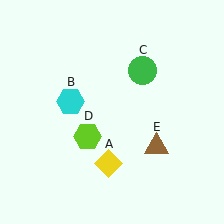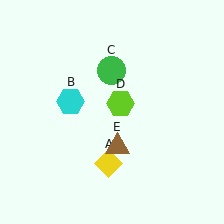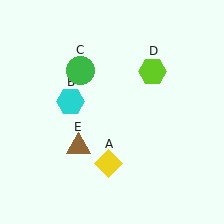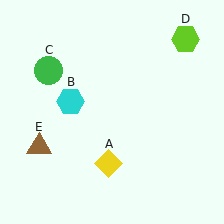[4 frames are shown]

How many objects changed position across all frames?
3 objects changed position: green circle (object C), lime hexagon (object D), brown triangle (object E).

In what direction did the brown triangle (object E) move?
The brown triangle (object E) moved left.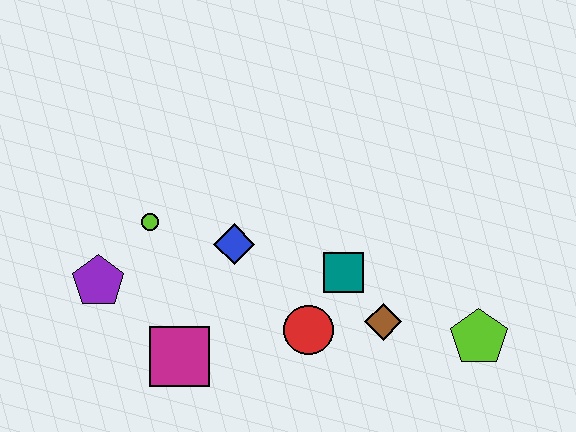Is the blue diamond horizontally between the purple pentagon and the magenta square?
No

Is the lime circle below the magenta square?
No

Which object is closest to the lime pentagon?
The brown diamond is closest to the lime pentagon.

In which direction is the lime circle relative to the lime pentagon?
The lime circle is to the left of the lime pentagon.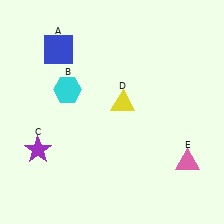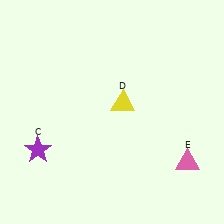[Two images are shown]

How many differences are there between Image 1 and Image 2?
There are 2 differences between the two images.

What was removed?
The blue square (A), the cyan hexagon (B) were removed in Image 2.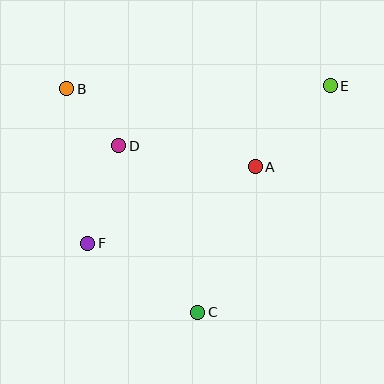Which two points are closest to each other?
Points B and D are closest to each other.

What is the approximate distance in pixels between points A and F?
The distance between A and F is approximately 184 pixels.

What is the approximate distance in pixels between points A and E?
The distance between A and E is approximately 111 pixels.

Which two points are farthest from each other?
Points E and F are farthest from each other.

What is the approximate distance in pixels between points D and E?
The distance between D and E is approximately 220 pixels.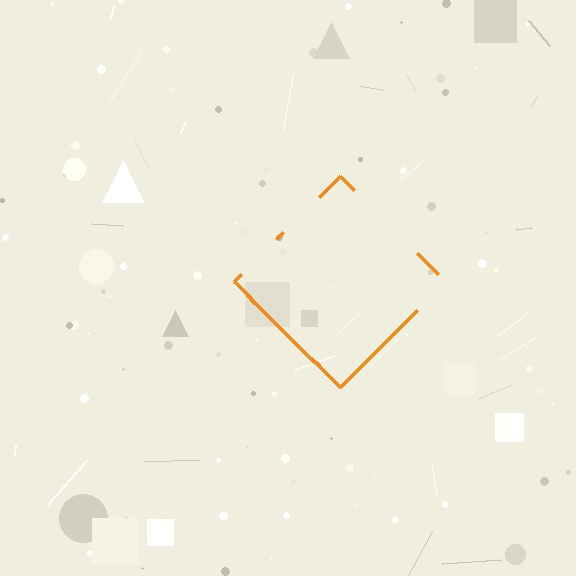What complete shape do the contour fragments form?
The contour fragments form a diamond.